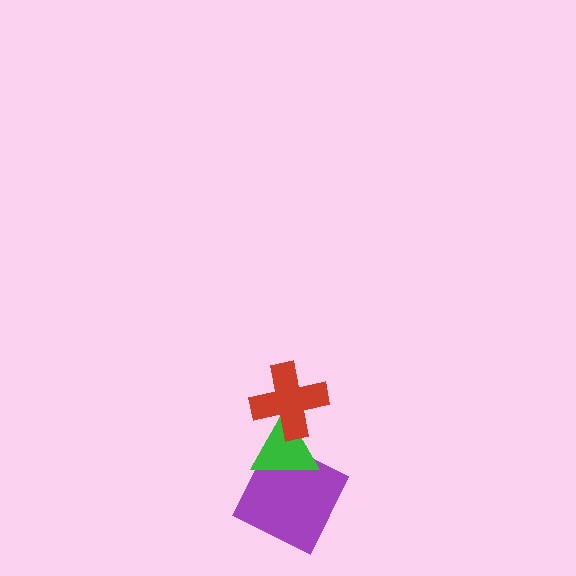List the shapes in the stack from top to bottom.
From top to bottom: the red cross, the green triangle, the purple square.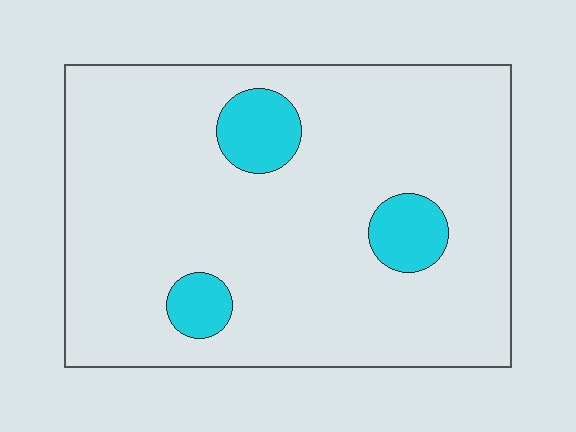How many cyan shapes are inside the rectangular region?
3.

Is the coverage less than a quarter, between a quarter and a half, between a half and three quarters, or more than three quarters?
Less than a quarter.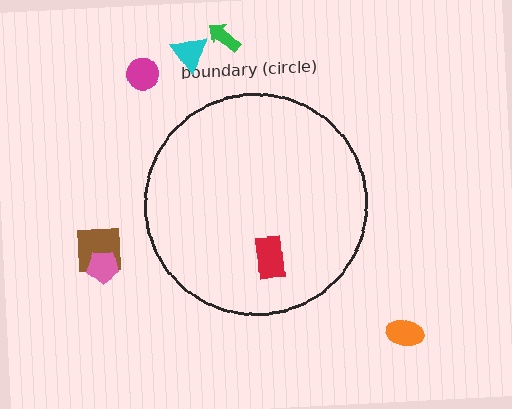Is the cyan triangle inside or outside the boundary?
Outside.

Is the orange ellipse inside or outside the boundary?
Outside.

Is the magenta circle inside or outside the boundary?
Outside.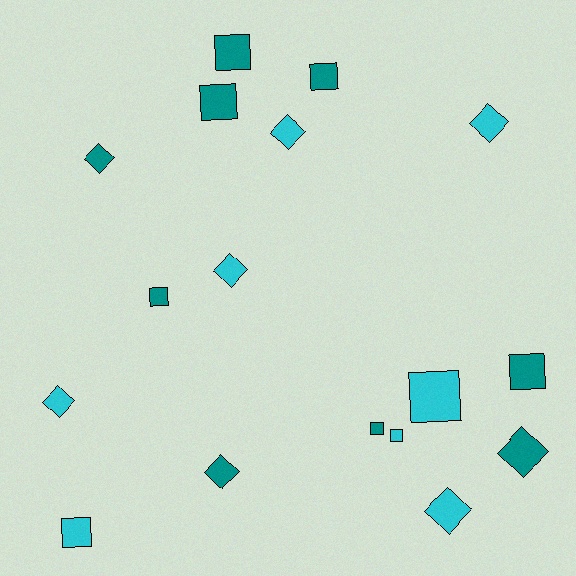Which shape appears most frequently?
Square, with 9 objects.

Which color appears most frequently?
Teal, with 9 objects.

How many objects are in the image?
There are 17 objects.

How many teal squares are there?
There are 6 teal squares.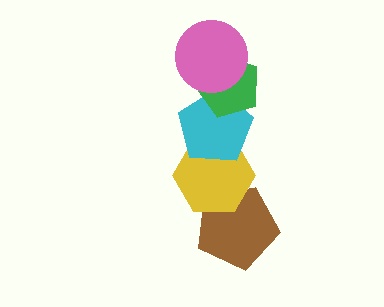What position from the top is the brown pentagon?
The brown pentagon is 5th from the top.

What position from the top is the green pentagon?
The green pentagon is 2nd from the top.